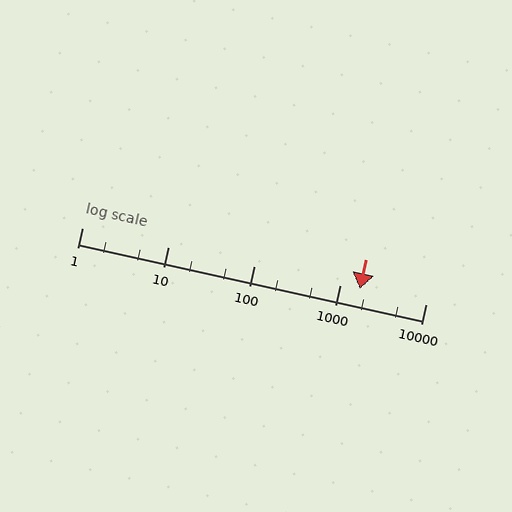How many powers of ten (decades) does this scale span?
The scale spans 4 decades, from 1 to 10000.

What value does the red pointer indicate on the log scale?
The pointer indicates approximately 1700.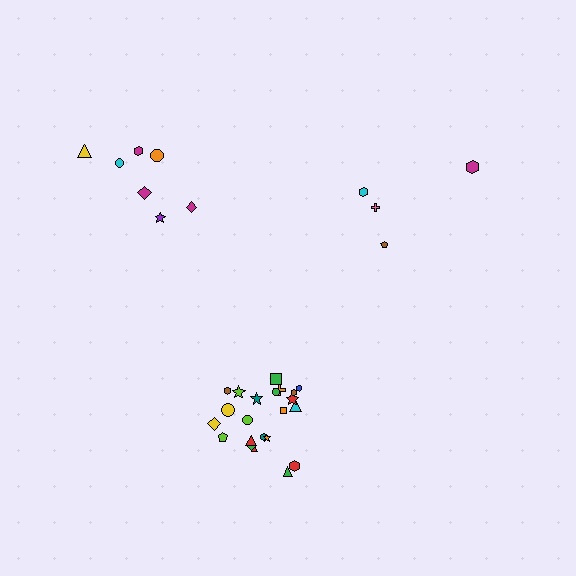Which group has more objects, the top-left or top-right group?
The top-left group.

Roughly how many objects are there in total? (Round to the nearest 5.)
Roughly 35 objects in total.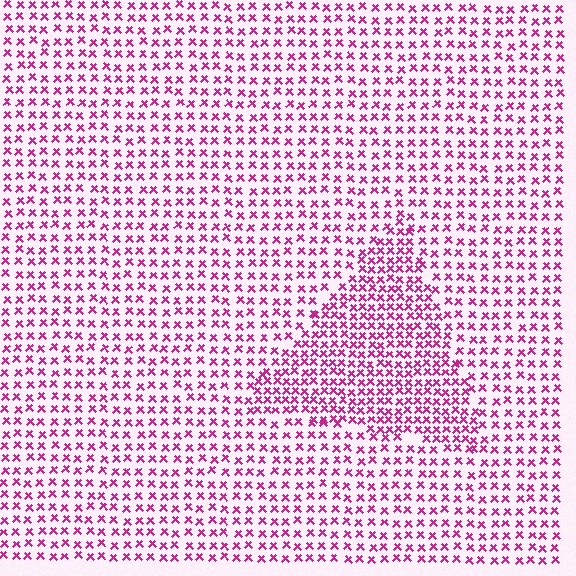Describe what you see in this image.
The image contains small magenta elements arranged at two different densities. A triangle-shaped region is visible where the elements are more densely packed than the surrounding area.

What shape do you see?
I see a triangle.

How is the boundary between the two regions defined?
The boundary is defined by a change in element density (approximately 1.7x ratio). All elements are the same color, size, and shape.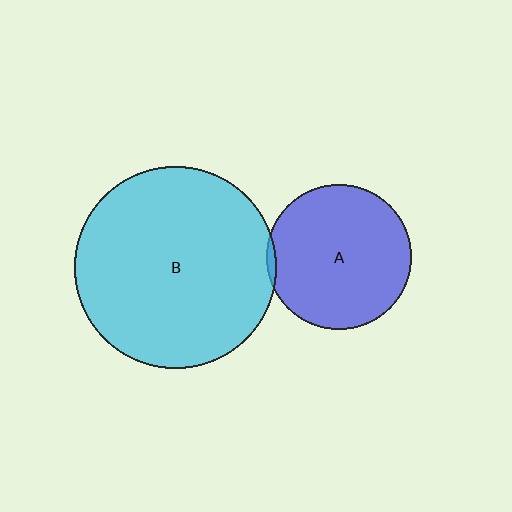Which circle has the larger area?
Circle B (cyan).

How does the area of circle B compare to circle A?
Approximately 2.0 times.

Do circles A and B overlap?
Yes.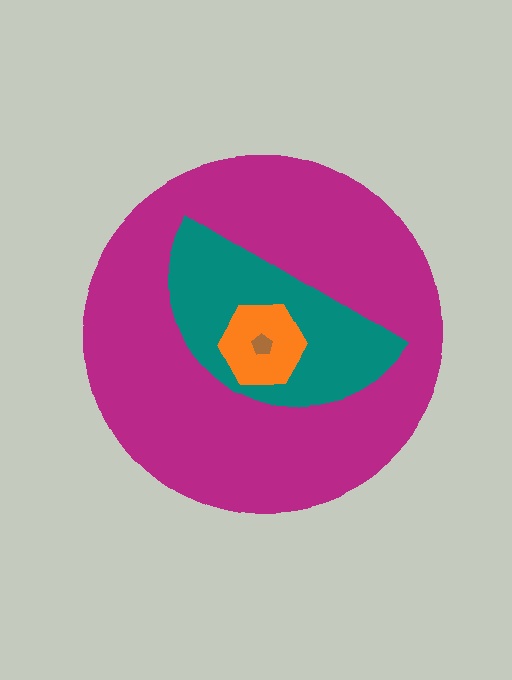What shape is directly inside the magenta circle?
The teal semicircle.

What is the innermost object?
The brown pentagon.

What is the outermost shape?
The magenta circle.